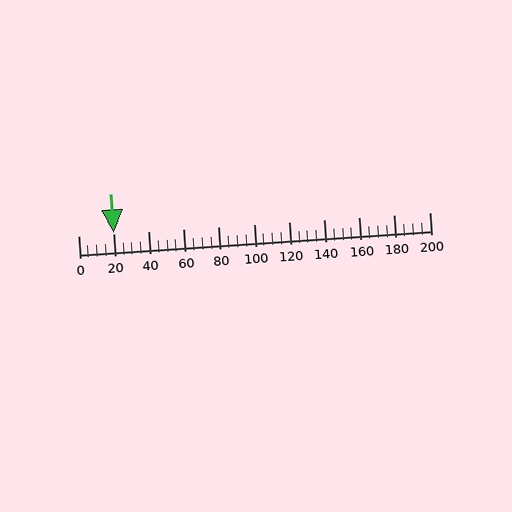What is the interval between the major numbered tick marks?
The major tick marks are spaced 20 units apart.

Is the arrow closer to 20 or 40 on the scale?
The arrow is closer to 20.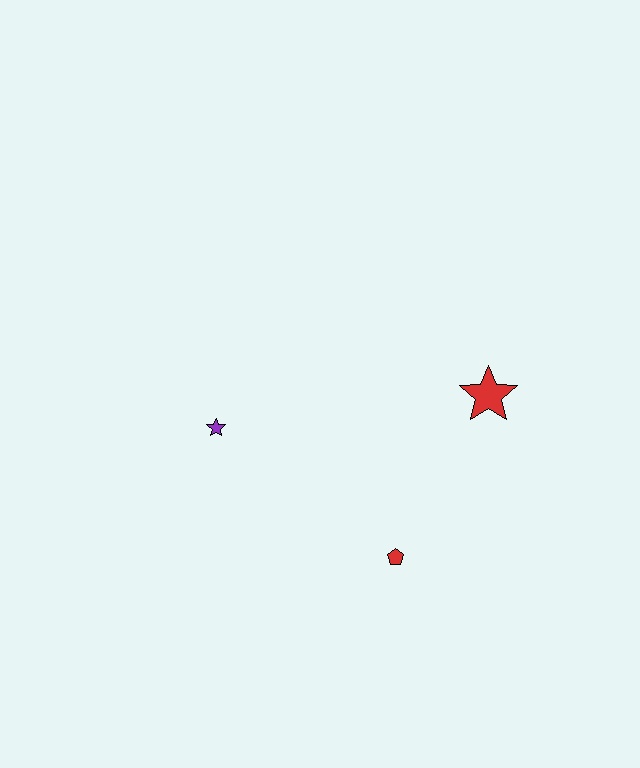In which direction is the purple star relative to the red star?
The purple star is to the left of the red star.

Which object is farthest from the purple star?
The red star is farthest from the purple star.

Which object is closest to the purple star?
The red pentagon is closest to the purple star.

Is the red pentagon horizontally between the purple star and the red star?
Yes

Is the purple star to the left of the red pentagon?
Yes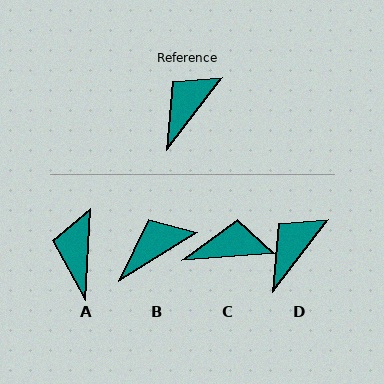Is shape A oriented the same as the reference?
No, it is off by about 34 degrees.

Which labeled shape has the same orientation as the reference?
D.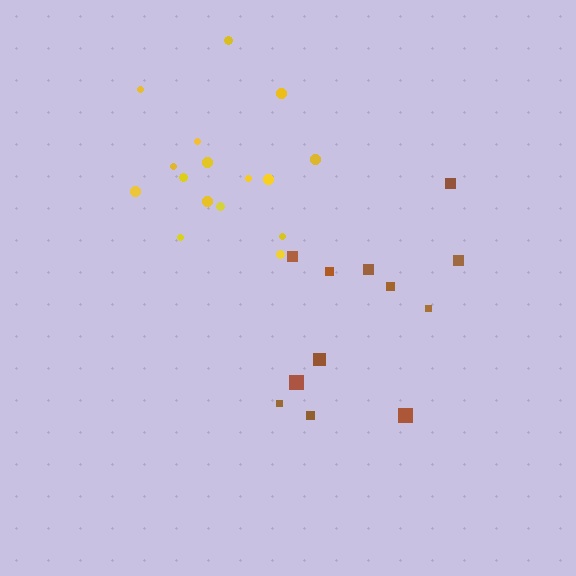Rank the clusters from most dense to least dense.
yellow, brown.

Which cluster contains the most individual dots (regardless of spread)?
Yellow (16).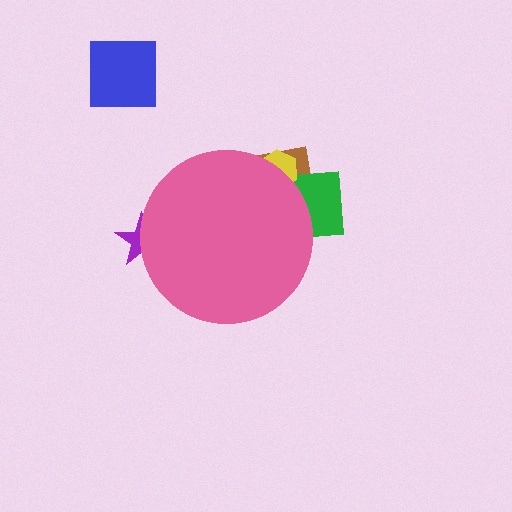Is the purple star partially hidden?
Yes, the purple star is partially hidden behind the pink circle.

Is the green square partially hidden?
Yes, the green square is partially hidden behind the pink circle.